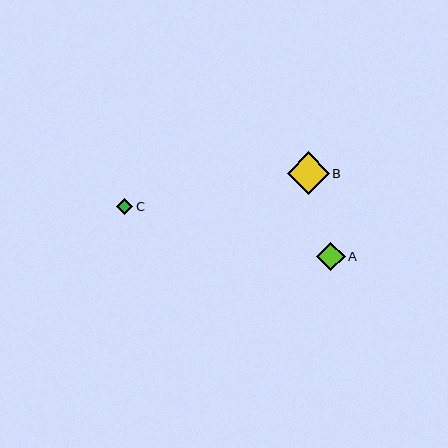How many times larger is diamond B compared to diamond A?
Diamond B is approximately 1.5 times the size of diamond A.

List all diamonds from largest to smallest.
From largest to smallest: B, A, C.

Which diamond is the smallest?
Diamond C is the smallest with a size of approximately 16 pixels.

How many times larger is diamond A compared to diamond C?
Diamond A is approximately 1.7 times the size of diamond C.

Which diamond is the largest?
Diamond B is the largest with a size of approximately 42 pixels.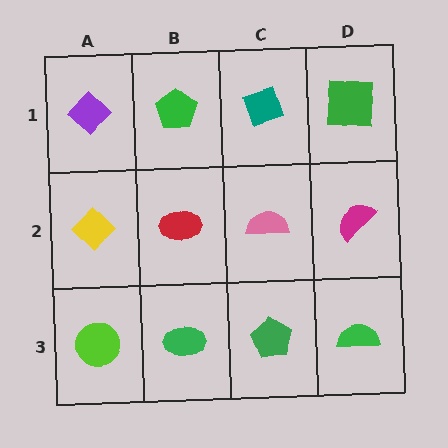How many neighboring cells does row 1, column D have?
2.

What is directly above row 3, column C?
A pink semicircle.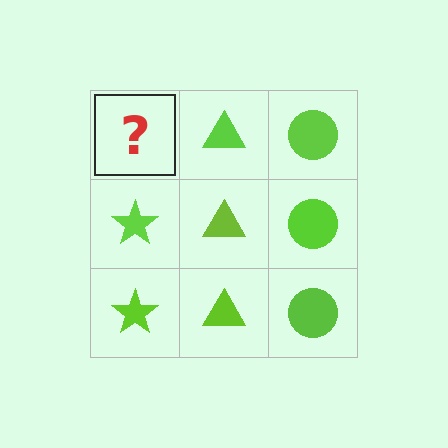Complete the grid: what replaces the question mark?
The question mark should be replaced with a lime star.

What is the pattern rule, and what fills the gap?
The rule is that each column has a consistent shape. The gap should be filled with a lime star.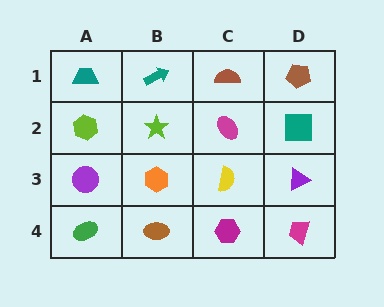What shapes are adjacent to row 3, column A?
A lime hexagon (row 2, column A), a green ellipse (row 4, column A), an orange hexagon (row 3, column B).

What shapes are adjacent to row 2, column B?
A teal arrow (row 1, column B), an orange hexagon (row 3, column B), a lime hexagon (row 2, column A), a magenta ellipse (row 2, column C).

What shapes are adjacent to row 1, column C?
A magenta ellipse (row 2, column C), a teal arrow (row 1, column B), a brown pentagon (row 1, column D).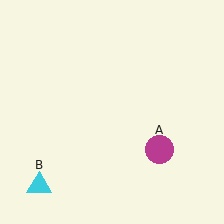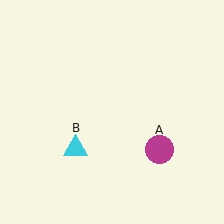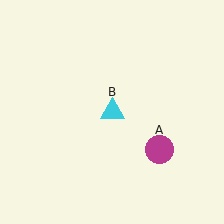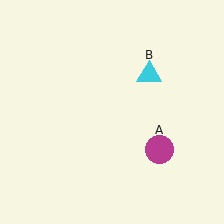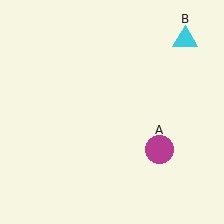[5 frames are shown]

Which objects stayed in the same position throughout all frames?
Magenta circle (object A) remained stationary.